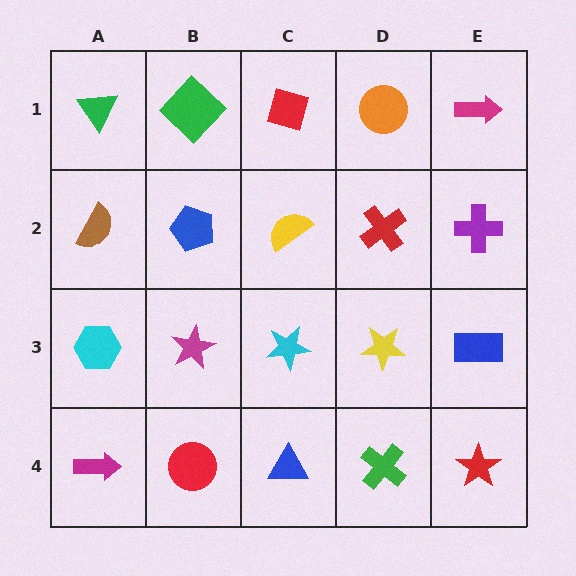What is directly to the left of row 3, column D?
A cyan star.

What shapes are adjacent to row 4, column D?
A yellow star (row 3, column D), a blue triangle (row 4, column C), a red star (row 4, column E).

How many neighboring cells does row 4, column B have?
3.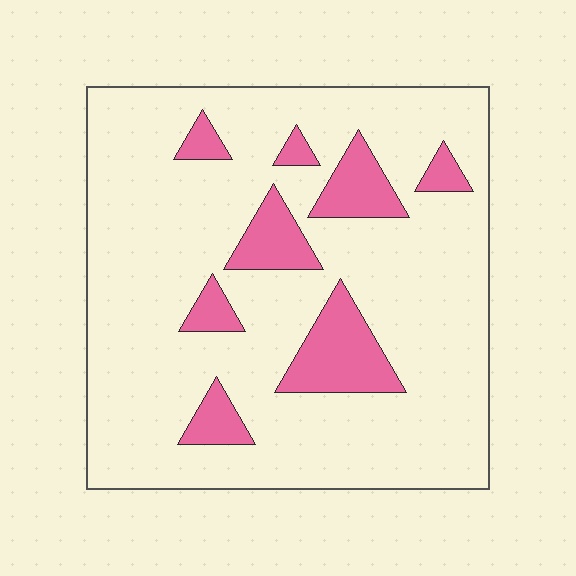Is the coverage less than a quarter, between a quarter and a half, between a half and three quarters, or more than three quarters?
Less than a quarter.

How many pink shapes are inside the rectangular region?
8.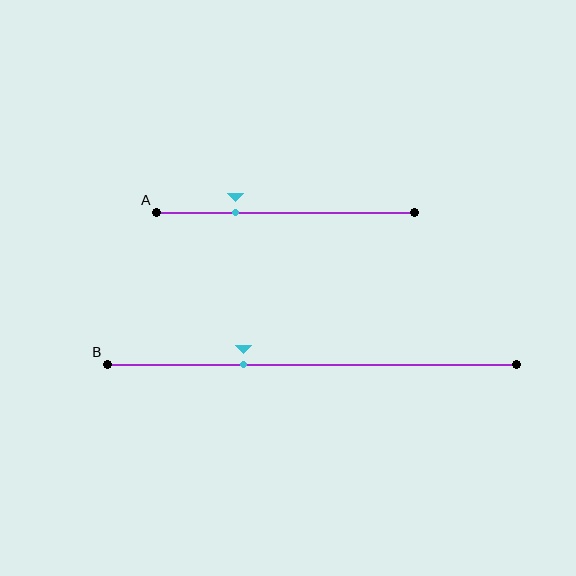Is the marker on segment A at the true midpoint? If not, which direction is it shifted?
No, the marker on segment A is shifted to the left by about 19% of the segment length.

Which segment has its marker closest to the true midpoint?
Segment B has its marker closest to the true midpoint.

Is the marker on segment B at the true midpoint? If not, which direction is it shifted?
No, the marker on segment B is shifted to the left by about 17% of the segment length.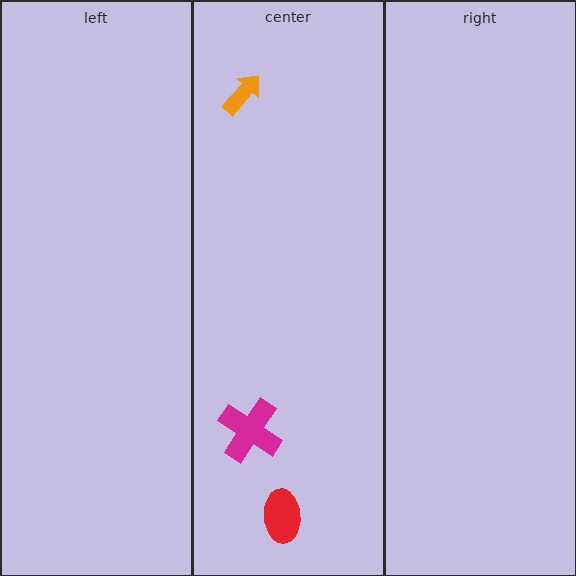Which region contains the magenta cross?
The center region.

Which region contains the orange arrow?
The center region.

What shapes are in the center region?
The orange arrow, the red ellipse, the magenta cross.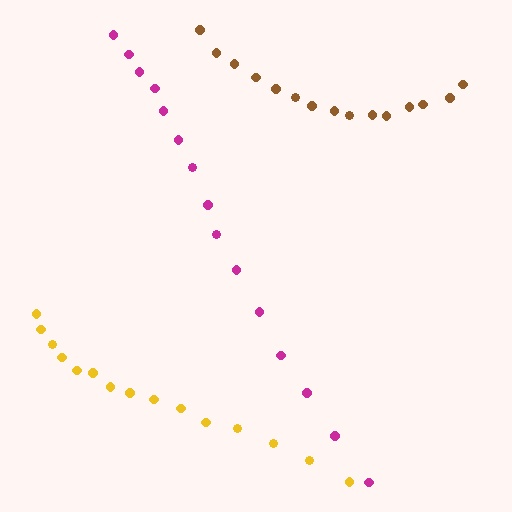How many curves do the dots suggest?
There are 3 distinct paths.